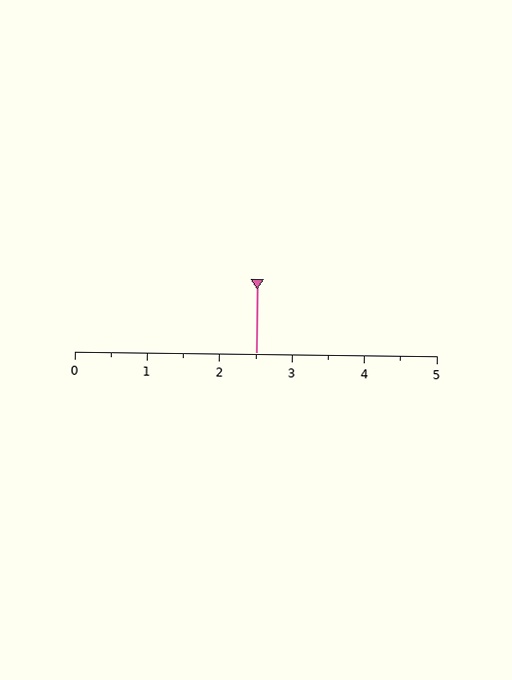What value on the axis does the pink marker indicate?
The marker indicates approximately 2.5.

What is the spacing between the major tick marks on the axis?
The major ticks are spaced 1 apart.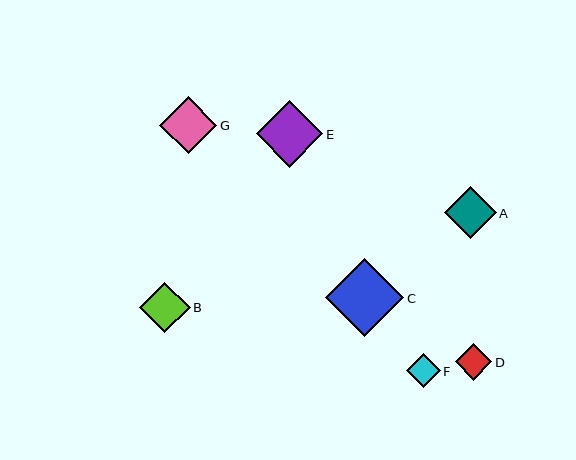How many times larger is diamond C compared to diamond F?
Diamond C is approximately 2.3 times the size of diamond F.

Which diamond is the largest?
Diamond C is the largest with a size of approximately 78 pixels.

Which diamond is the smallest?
Diamond F is the smallest with a size of approximately 34 pixels.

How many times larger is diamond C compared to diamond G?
Diamond C is approximately 1.4 times the size of diamond G.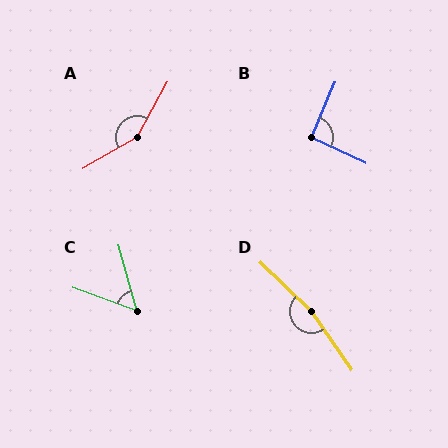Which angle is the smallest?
C, at approximately 55 degrees.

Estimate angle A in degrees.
Approximately 149 degrees.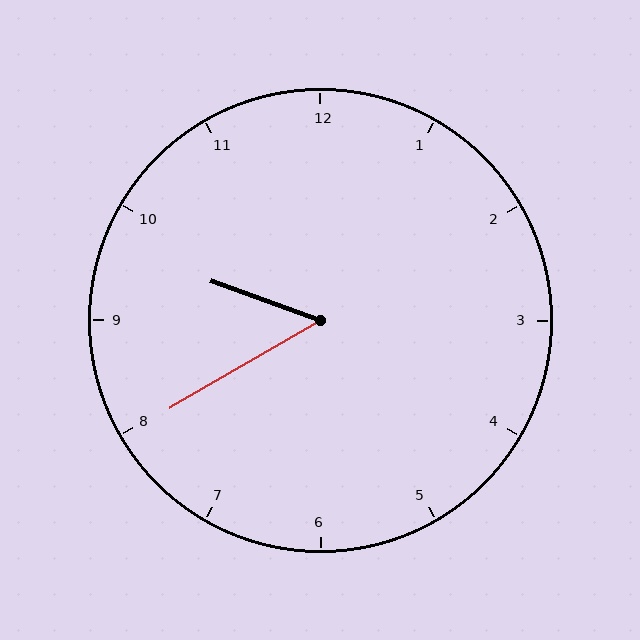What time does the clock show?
9:40.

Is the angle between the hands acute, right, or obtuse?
It is acute.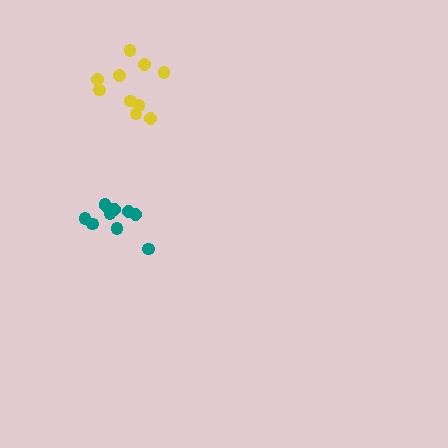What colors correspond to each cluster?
The clusters are colored: teal, yellow.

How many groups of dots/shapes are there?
There are 2 groups.